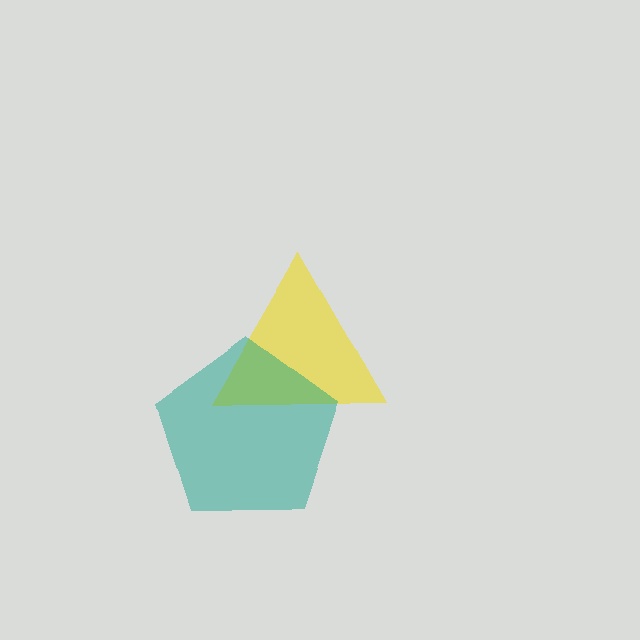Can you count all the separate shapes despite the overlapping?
Yes, there are 2 separate shapes.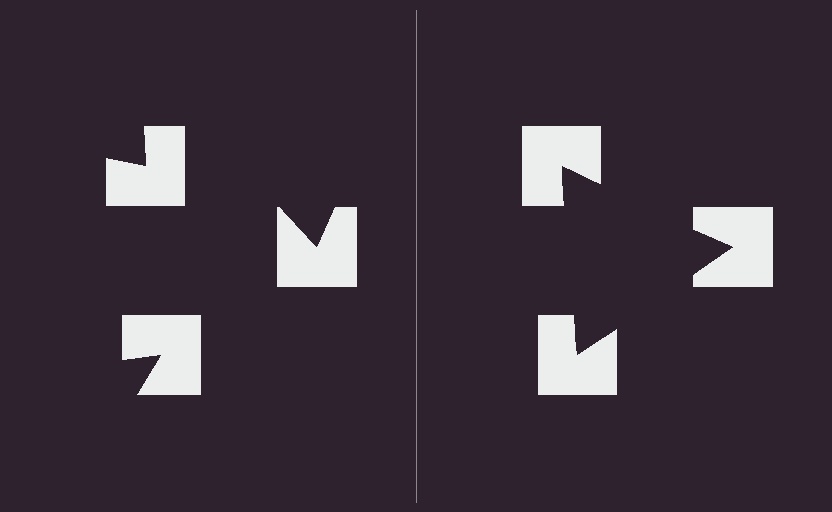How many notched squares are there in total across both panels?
6 — 3 on each side.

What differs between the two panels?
The notched squares are positioned identically on both sides; only the wedge orientations differ. On the right they align to a triangle; on the left they are misaligned.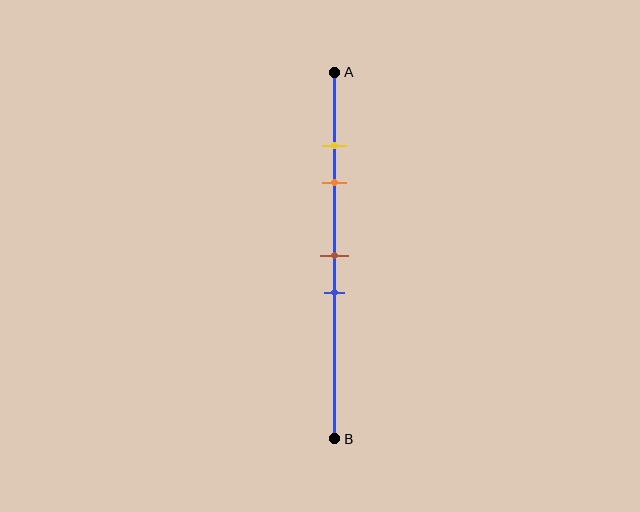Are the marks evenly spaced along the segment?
No, the marks are not evenly spaced.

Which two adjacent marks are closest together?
The yellow and orange marks are the closest adjacent pair.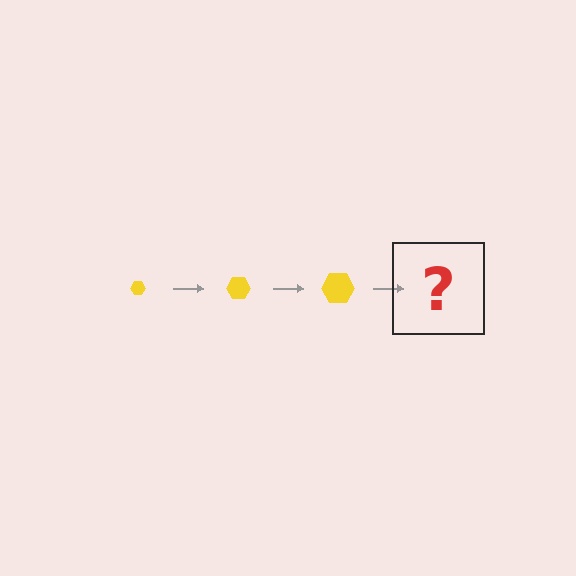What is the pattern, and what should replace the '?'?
The pattern is that the hexagon gets progressively larger each step. The '?' should be a yellow hexagon, larger than the previous one.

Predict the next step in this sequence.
The next step is a yellow hexagon, larger than the previous one.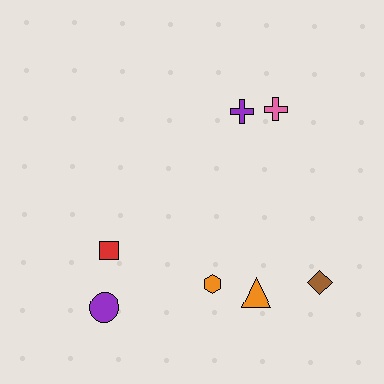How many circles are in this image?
There is 1 circle.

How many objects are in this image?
There are 7 objects.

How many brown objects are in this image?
There is 1 brown object.